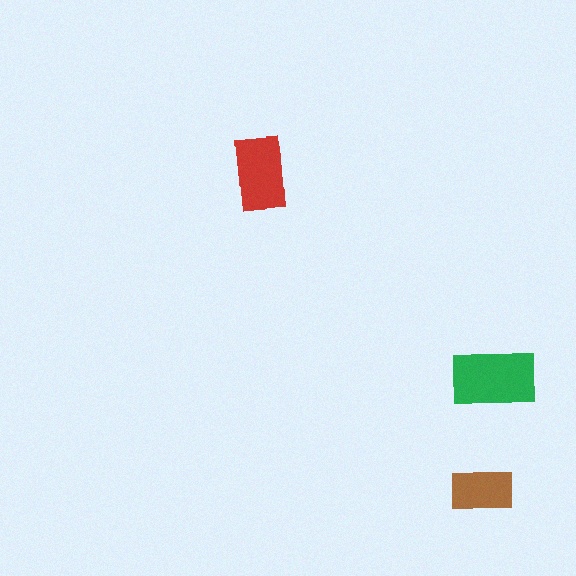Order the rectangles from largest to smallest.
the green one, the red one, the brown one.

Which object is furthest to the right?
The green rectangle is rightmost.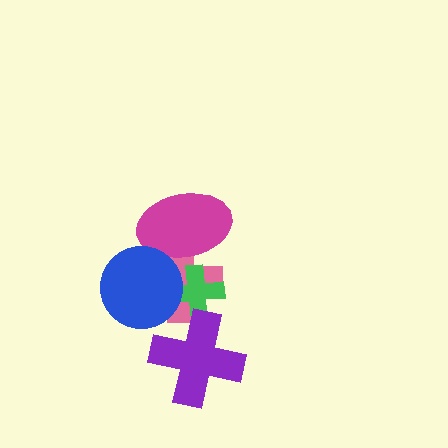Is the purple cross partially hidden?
No, no other shape covers it.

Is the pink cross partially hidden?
Yes, it is partially covered by another shape.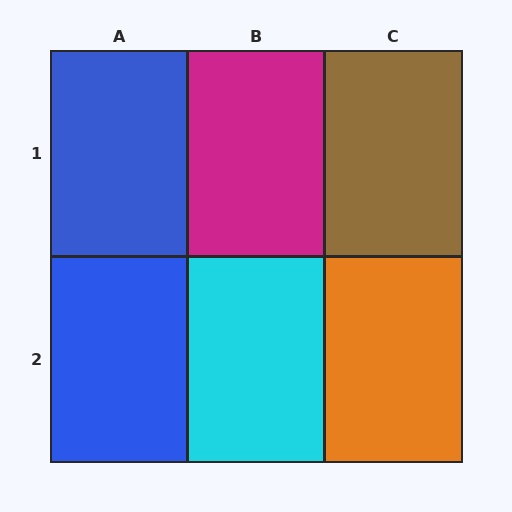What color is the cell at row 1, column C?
Brown.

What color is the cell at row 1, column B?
Magenta.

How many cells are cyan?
1 cell is cyan.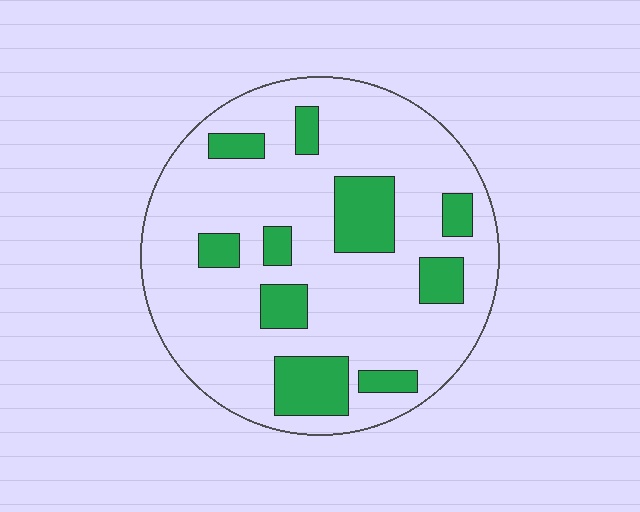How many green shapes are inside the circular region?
10.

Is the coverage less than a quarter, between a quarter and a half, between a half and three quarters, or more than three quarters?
Less than a quarter.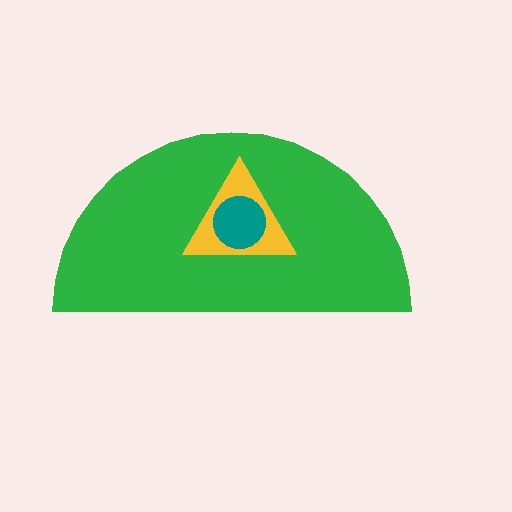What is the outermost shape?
The green semicircle.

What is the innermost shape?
The teal circle.